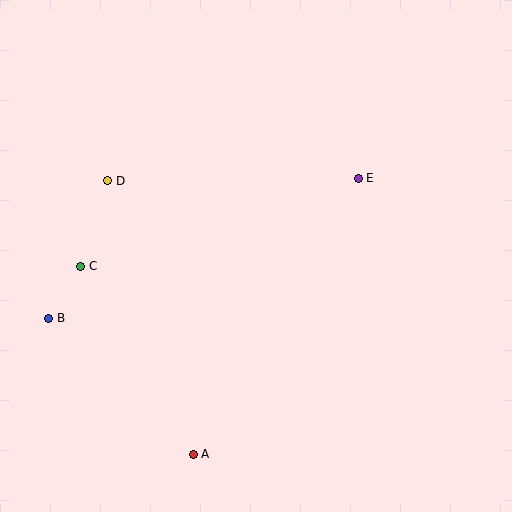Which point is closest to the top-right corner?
Point E is closest to the top-right corner.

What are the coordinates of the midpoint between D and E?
The midpoint between D and E is at (233, 179).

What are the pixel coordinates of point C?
Point C is at (81, 266).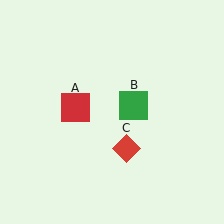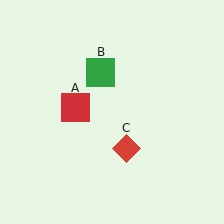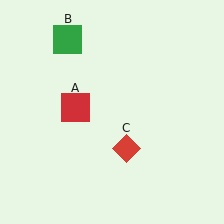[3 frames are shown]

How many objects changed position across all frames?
1 object changed position: green square (object B).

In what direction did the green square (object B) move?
The green square (object B) moved up and to the left.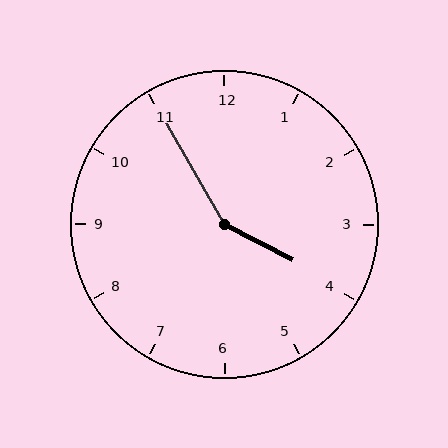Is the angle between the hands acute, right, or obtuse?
It is obtuse.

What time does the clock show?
3:55.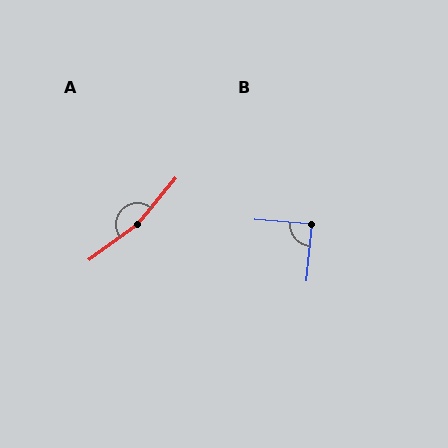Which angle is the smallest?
B, at approximately 89 degrees.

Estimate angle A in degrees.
Approximately 166 degrees.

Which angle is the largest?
A, at approximately 166 degrees.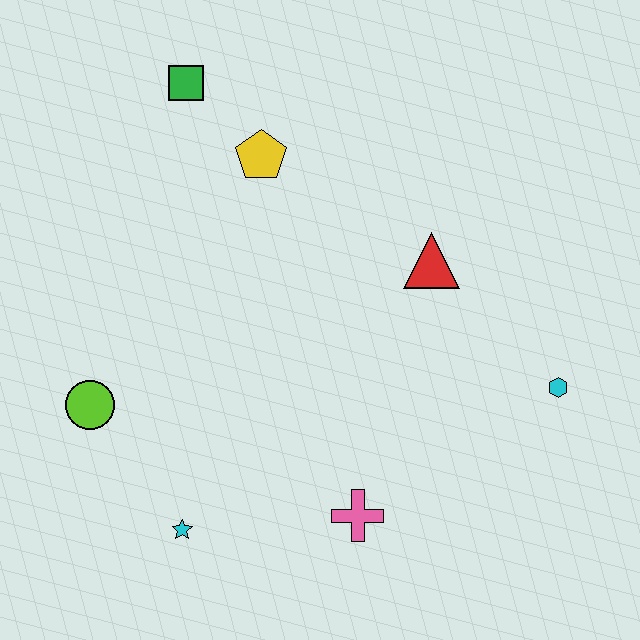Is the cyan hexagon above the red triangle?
No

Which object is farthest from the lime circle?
The cyan hexagon is farthest from the lime circle.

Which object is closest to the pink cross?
The cyan star is closest to the pink cross.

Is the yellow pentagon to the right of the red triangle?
No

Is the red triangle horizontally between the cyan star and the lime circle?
No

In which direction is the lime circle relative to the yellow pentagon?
The lime circle is below the yellow pentagon.